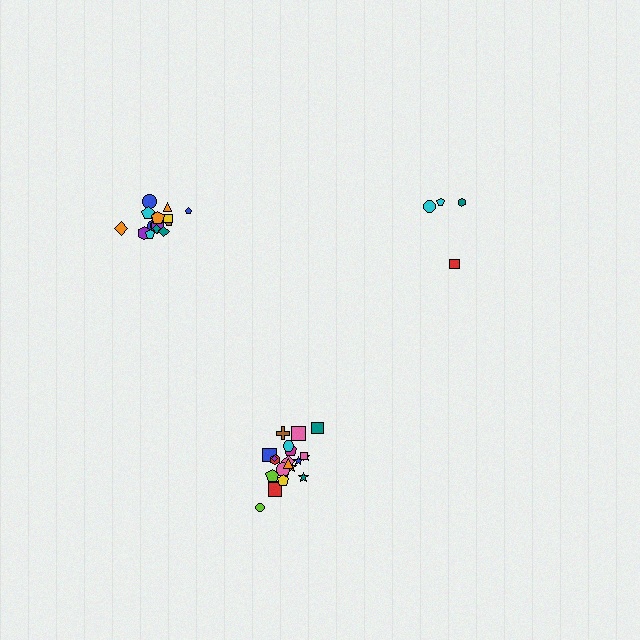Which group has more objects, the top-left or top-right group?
The top-left group.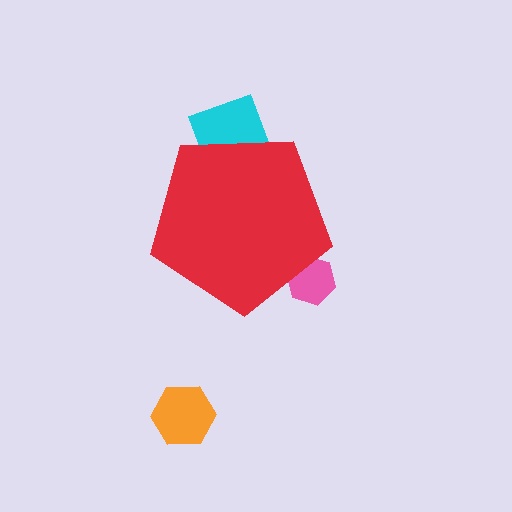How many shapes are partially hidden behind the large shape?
2 shapes are partially hidden.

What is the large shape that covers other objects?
A red pentagon.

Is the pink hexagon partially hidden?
Yes, the pink hexagon is partially hidden behind the red pentagon.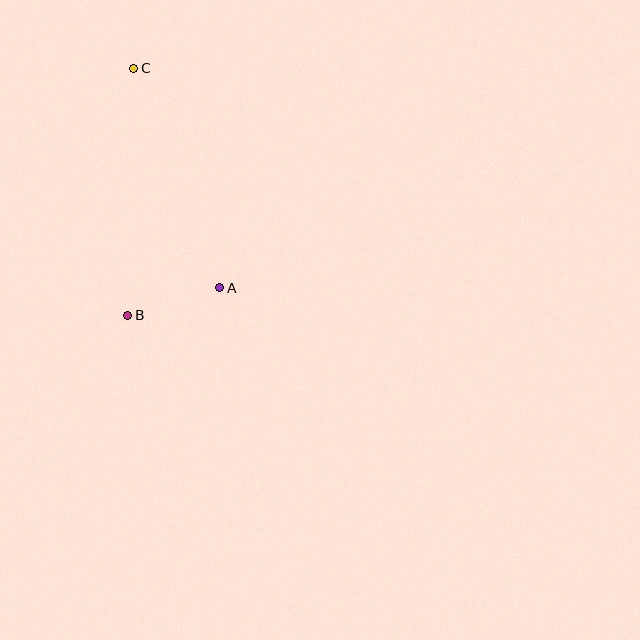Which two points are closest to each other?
Points A and B are closest to each other.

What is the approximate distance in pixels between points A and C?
The distance between A and C is approximately 235 pixels.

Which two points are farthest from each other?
Points B and C are farthest from each other.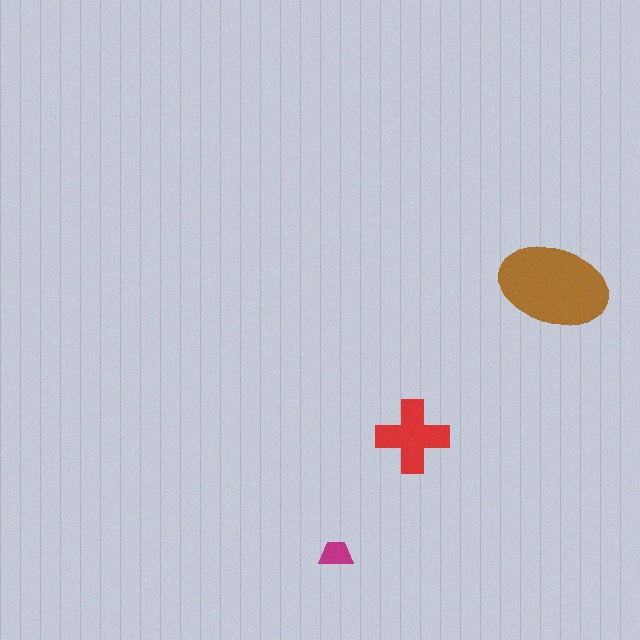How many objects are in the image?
There are 3 objects in the image.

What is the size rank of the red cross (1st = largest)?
2nd.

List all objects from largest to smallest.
The brown ellipse, the red cross, the magenta trapezoid.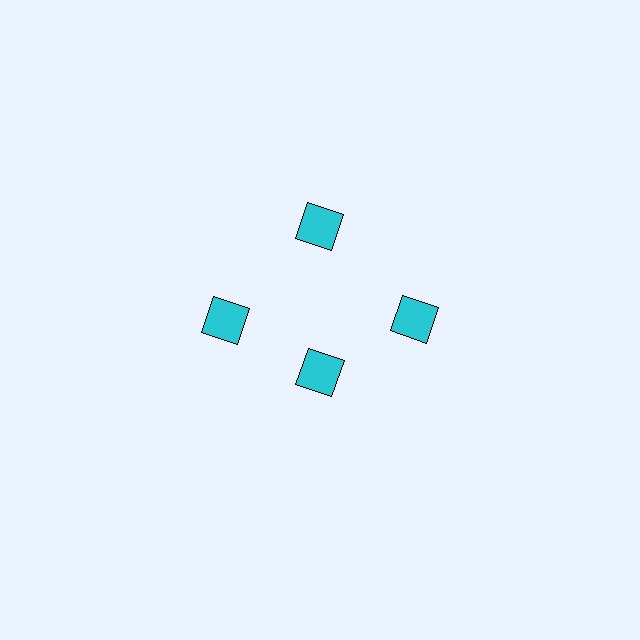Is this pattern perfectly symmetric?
No. The 4 cyan squares are arranged in a ring, but one element near the 6 o'clock position is pulled inward toward the center, breaking the 4-fold rotational symmetry.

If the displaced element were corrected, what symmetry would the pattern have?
It would have 4-fold rotational symmetry — the pattern would map onto itself every 90 degrees.